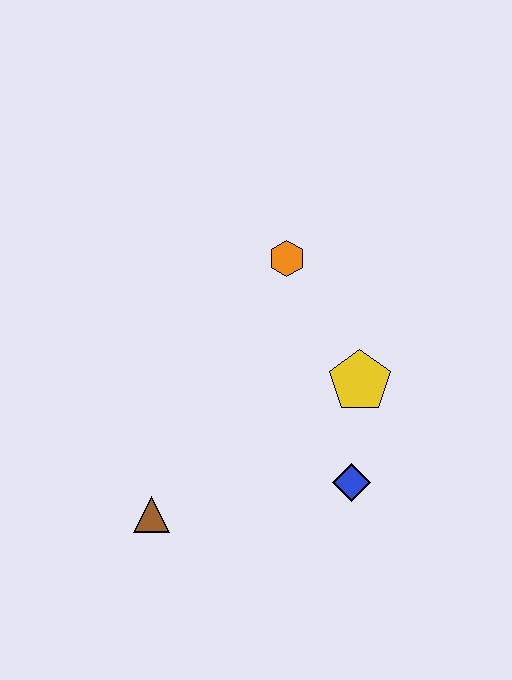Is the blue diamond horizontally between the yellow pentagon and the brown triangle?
Yes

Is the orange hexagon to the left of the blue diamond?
Yes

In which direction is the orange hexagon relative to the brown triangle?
The orange hexagon is above the brown triangle.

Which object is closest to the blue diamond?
The yellow pentagon is closest to the blue diamond.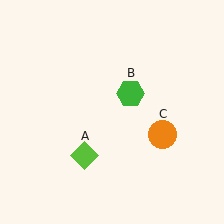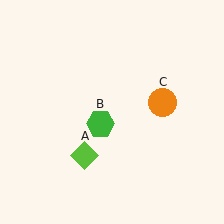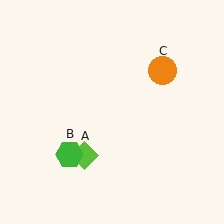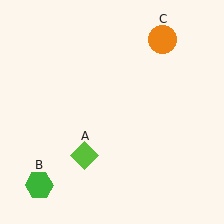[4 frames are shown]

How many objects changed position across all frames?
2 objects changed position: green hexagon (object B), orange circle (object C).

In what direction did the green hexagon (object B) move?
The green hexagon (object B) moved down and to the left.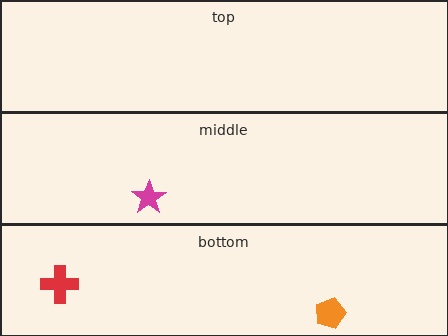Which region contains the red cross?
The bottom region.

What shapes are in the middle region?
The magenta star.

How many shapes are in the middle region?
1.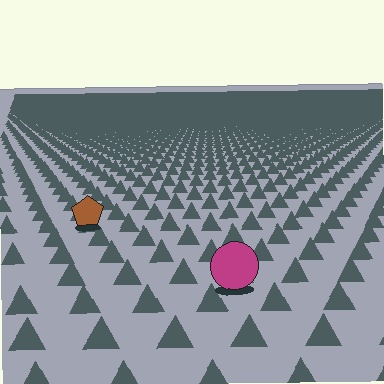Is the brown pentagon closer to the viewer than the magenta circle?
No. The magenta circle is closer — you can tell from the texture gradient: the ground texture is coarser near it.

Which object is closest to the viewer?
The magenta circle is closest. The texture marks near it are larger and more spread out.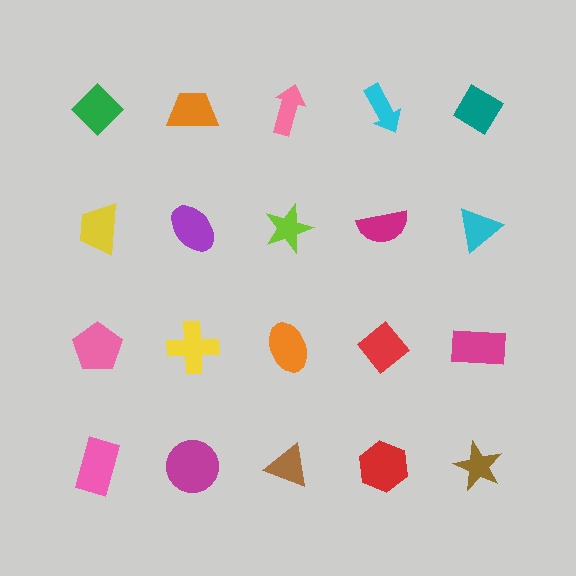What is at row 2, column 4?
A magenta semicircle.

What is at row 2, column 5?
A cyan triangle.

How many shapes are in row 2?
5 shapes.